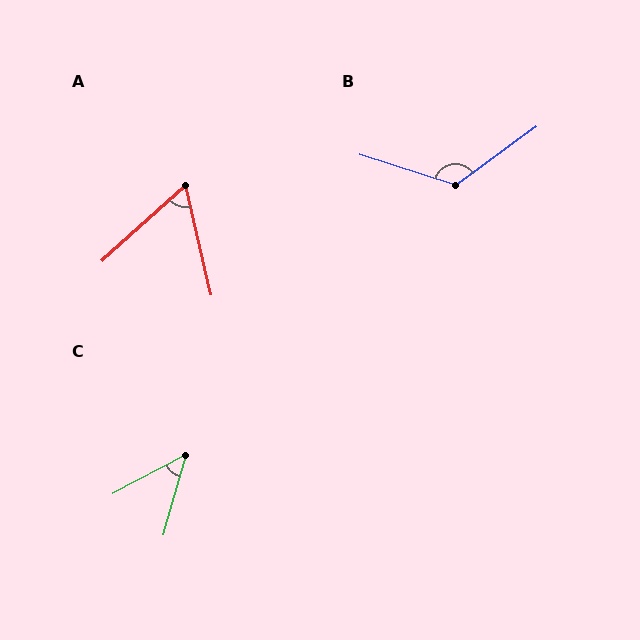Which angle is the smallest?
C, at approximately 46 degrees.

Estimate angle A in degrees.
Approximately 61 degrees.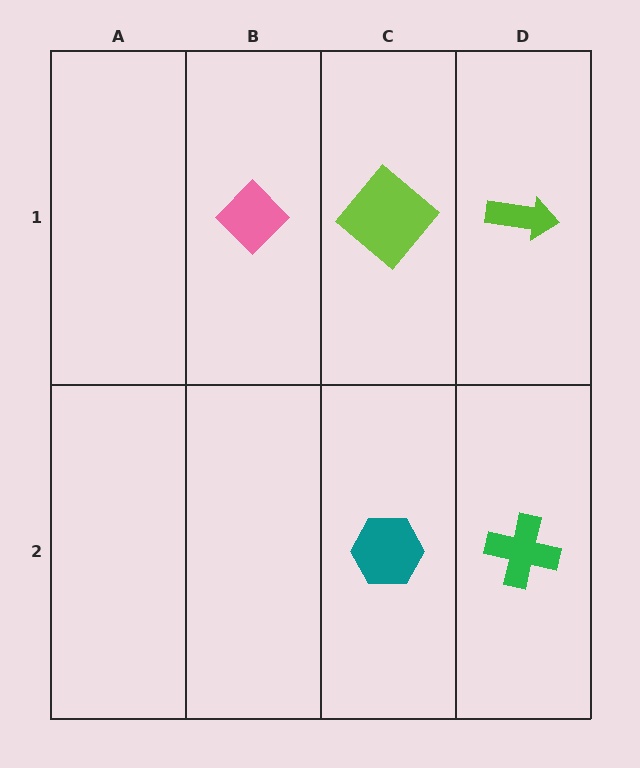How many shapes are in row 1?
3 shapes.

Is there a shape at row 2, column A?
No, that cell is empty.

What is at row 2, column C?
A teal hexagon.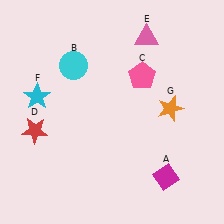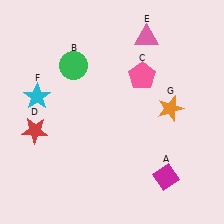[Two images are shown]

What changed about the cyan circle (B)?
In Image 1, B is cyan. In Image 2, it changed to green.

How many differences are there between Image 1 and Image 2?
There is 1 difference between the two images.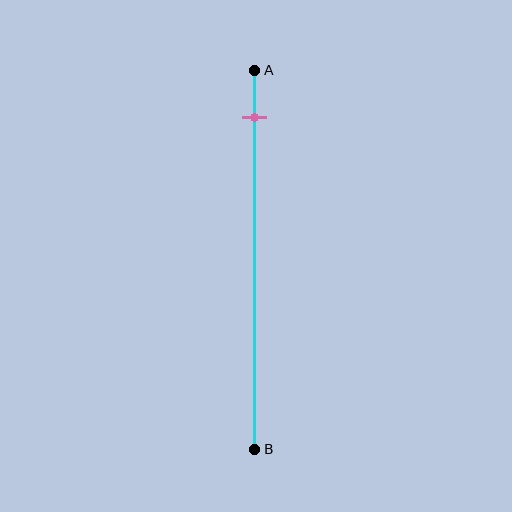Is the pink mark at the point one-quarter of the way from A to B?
No, the mark is at about 10% from A, not at the 25% one-quarter point.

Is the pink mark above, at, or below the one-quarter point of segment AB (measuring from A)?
The pink mark is above the one-quarter point of segment AB.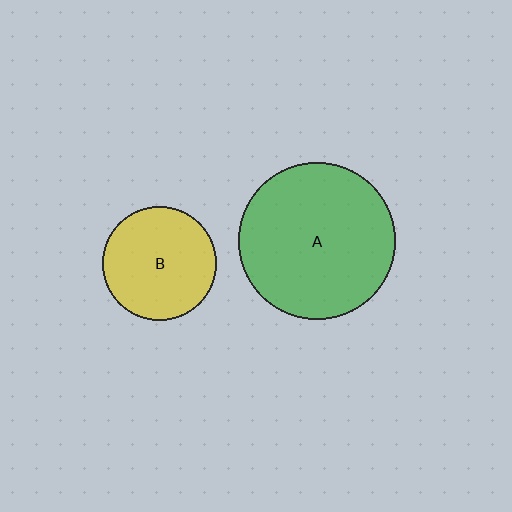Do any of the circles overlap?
No, none of the circles overlap.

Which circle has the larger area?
Circle A (green).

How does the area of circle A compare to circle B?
Approximately 1.9 times.